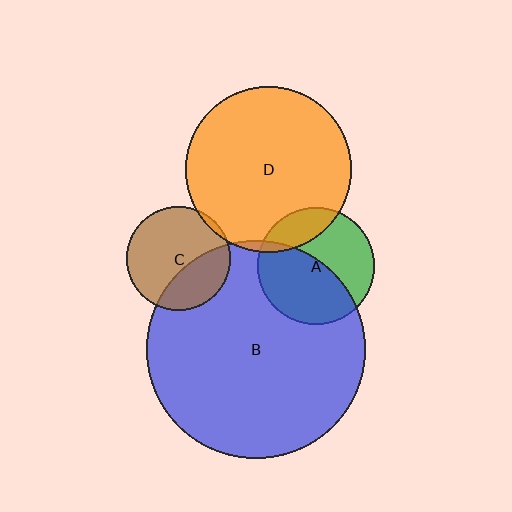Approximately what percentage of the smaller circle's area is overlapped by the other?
Approximately 5%.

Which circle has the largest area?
Circle B (blue).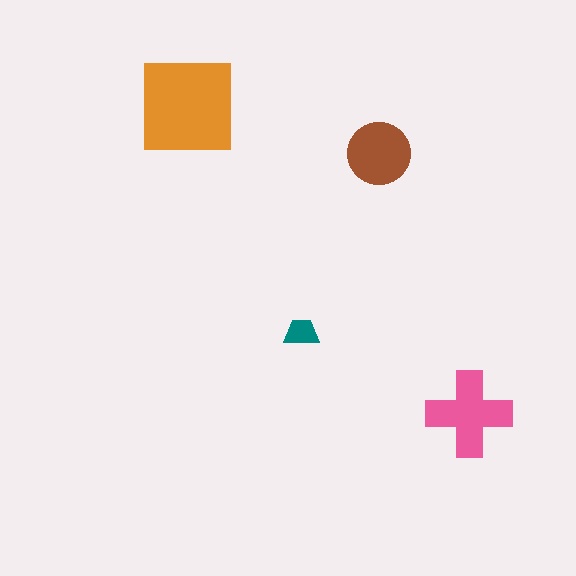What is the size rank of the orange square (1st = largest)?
1st.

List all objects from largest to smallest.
The orange square, the pink cross, the brown circle, the teal trapezoid.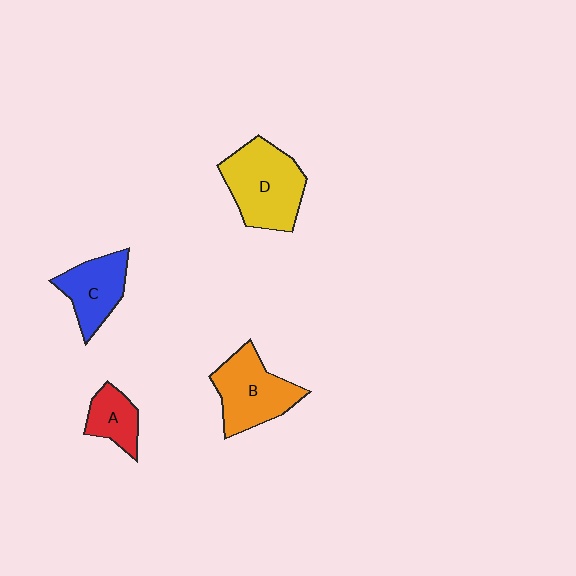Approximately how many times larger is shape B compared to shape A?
Approximately 1.9 times.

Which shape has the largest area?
Shape D (yellow).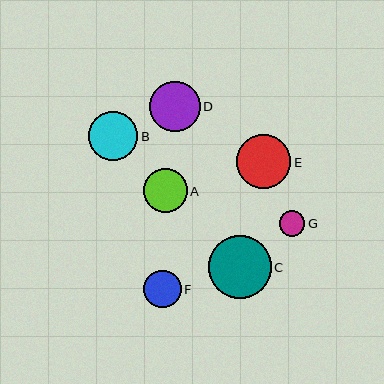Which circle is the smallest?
Circle G is the smallest with a size of approximately 25 pixels.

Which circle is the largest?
Circle C is the largest with a size of approximately 63 pixels.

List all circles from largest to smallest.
From largest to smallest: C, E, D, B, A, F, G.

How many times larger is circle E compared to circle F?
Circle E is approximately 1.4 times the size of circle F.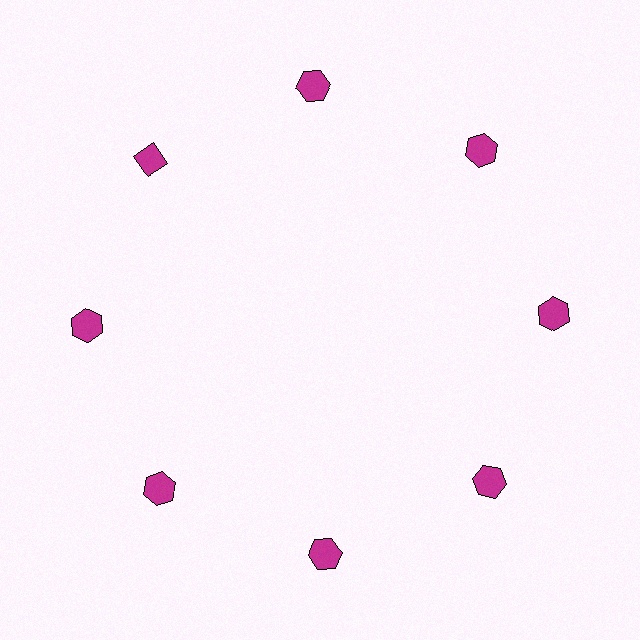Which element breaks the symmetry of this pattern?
The magenta diamond at roughly the 10 o'clock position breaks the symmetry. All other shapes are magenta hexagons.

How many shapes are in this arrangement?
There are 8 shapes arranged in a ring pattern.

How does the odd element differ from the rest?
It has a different shape: diamond instead of hexagon.